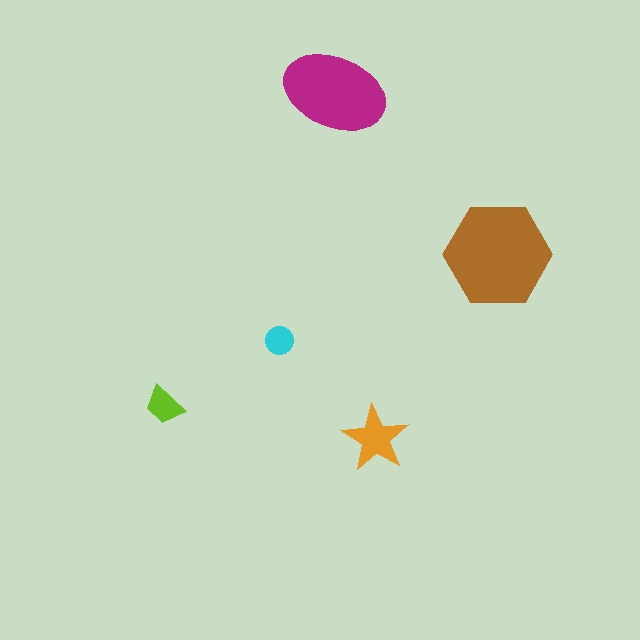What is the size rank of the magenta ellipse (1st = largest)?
2nd.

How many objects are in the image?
There are 5 objects in the image.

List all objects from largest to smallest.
The brown hexagon, the magenta ellipse, the orange star, the lime trapezoid, the cyan circle.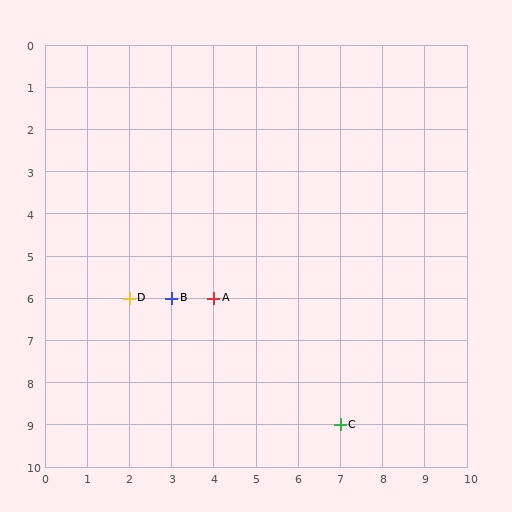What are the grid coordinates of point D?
Point D is at grid coordinates (2, 6).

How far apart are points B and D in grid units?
Points B and D are 1 column apart.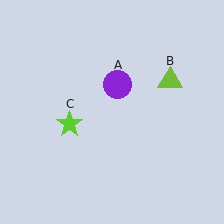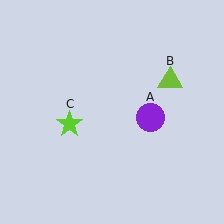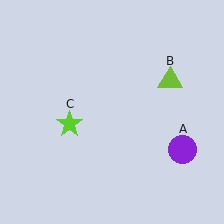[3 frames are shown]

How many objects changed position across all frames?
1 object changed position: purple circle (object A).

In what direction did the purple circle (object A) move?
The purple circle (object A) moved down and to the right.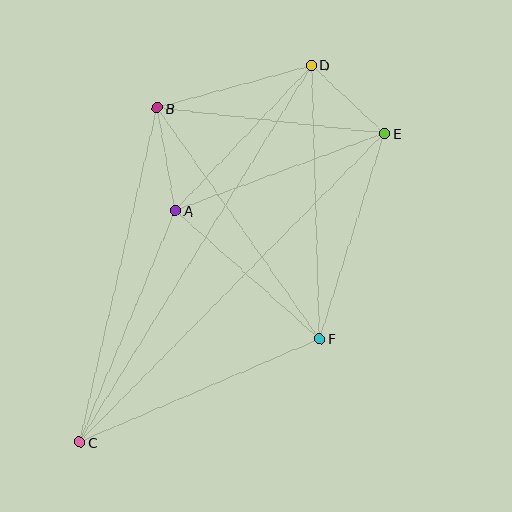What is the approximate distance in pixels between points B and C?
The distance between B and C is approximately 344 pixels.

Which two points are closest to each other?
Points D and E are closest to each other.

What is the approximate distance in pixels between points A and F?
The distance between A and F is approximately 193 pixels.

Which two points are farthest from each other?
Points C and D are farthest from each other.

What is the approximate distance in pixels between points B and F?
The distance between B and F is approximately 282 pixels.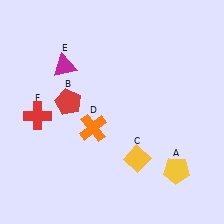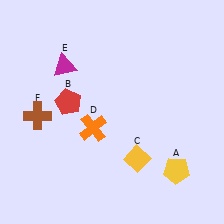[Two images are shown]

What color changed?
The cross (F) changed from red in Image 1 to brown in Image 2.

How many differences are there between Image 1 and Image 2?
There is 1 difference between the two images.